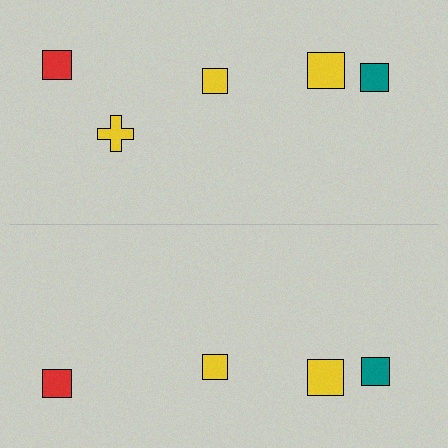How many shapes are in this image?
There are 9 shapes in this image.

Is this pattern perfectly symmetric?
No, the pattern is not perfectly symmetric. A yellow cross is missing from the bottom side.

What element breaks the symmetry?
A yellow cross is missing from the bottom side.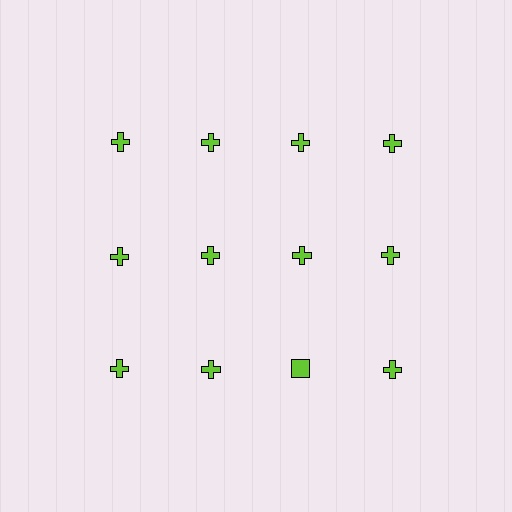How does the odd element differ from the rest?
It has a different shape: square instead of cross.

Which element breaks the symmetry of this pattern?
The lime square in the third row, center column breaks the symmetry. All other shapes are lime crosses.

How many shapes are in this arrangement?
There are 12 shapes arranged in a grid pattern.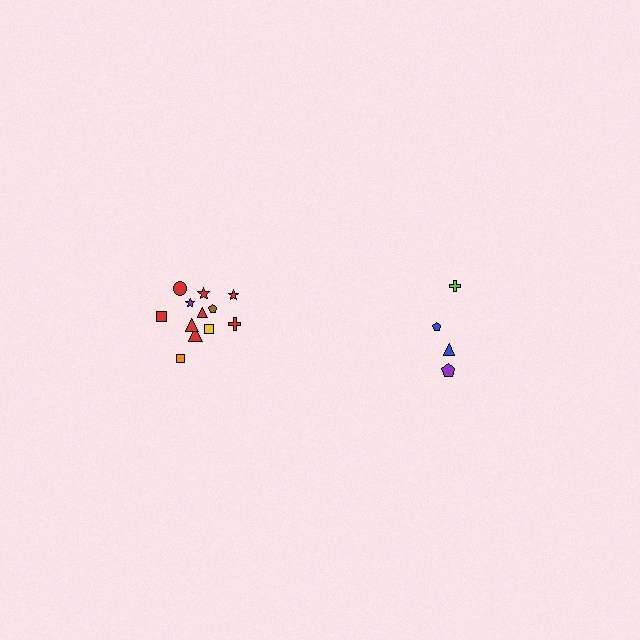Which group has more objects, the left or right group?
The left group.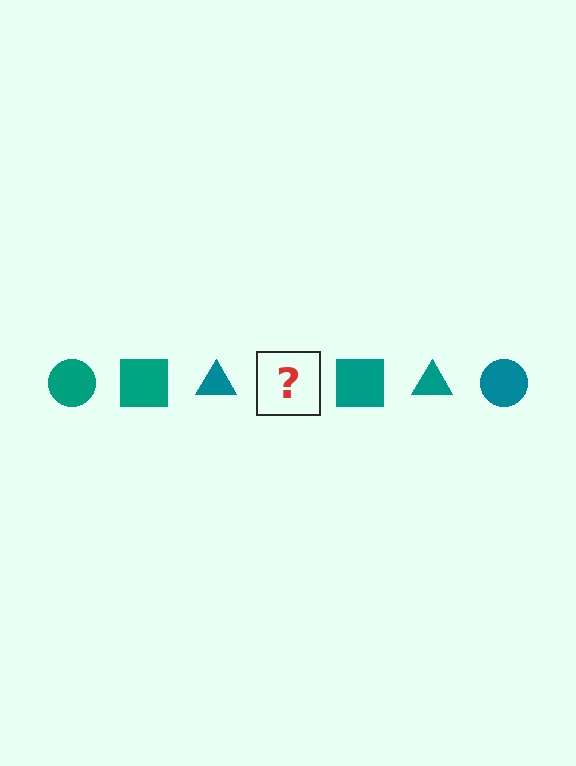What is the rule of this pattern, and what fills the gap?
The rule is that the pattern cycles through circle, square, triangle shapes in teal. The gap should be filled with a teal circle.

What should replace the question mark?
The question mark should be replaced with a teal circle.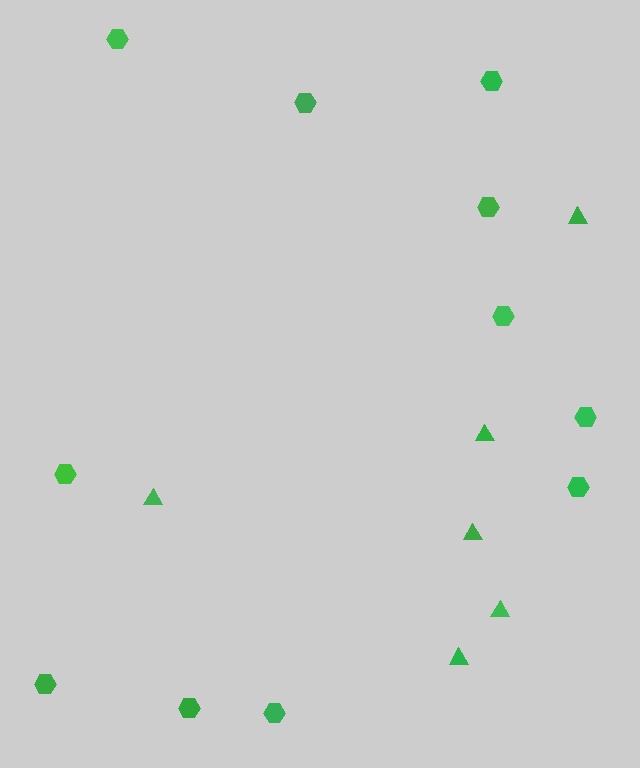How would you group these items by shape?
There are 2 groups: one group of hexagons (11) and one group of triangles (6).